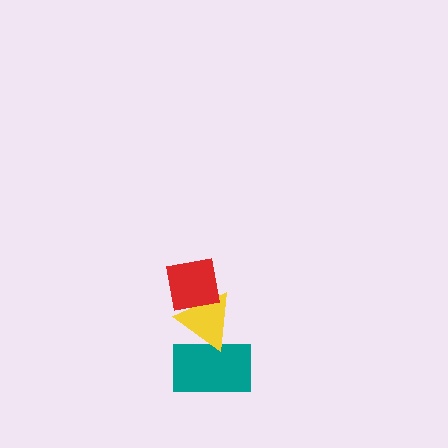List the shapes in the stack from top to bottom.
From top to bottom: the red square, the yellow triangle, the teal rectangle.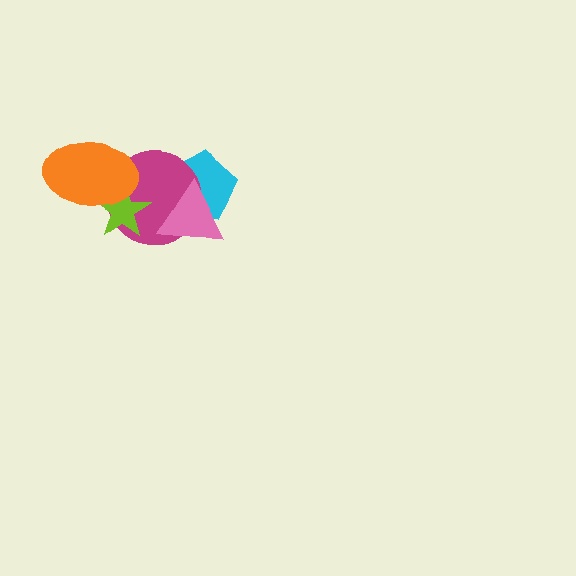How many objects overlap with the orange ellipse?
2 objects overlap with the orange ellipse.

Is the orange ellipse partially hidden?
No, no other shape covers it.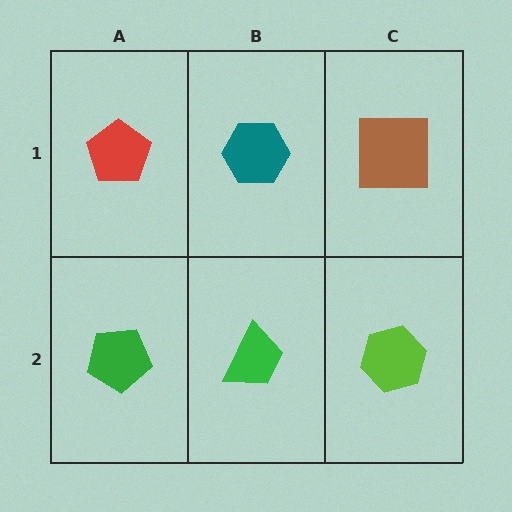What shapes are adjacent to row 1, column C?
A lime hexagon (row 2, column C), a teal hexagon (row 1, column B).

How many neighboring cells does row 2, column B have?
3.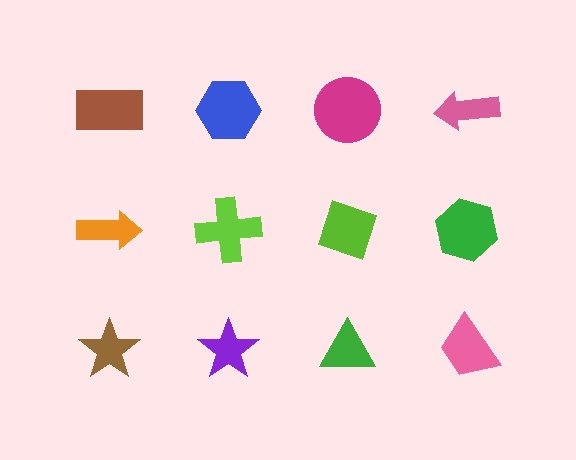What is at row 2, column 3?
A lime diamond.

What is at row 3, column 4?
A pink trapezoid.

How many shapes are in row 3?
4 shapes.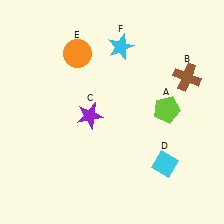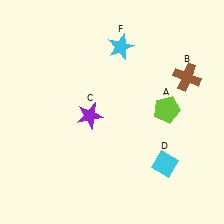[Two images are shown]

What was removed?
The orange circle (E) was removed in Image 2.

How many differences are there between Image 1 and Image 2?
There is 1 difference between the two images.